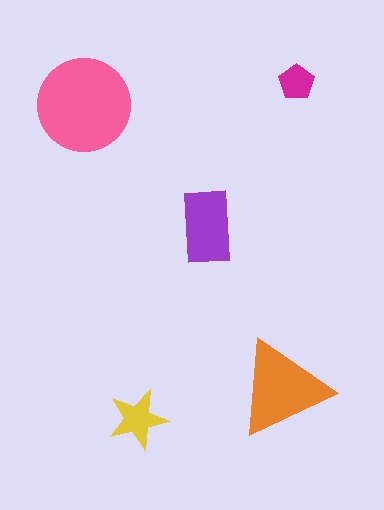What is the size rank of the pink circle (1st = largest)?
1st.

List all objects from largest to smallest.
The pink circle, the orange triangle, the purple rectangle, the yellow star, the magenta pentagon.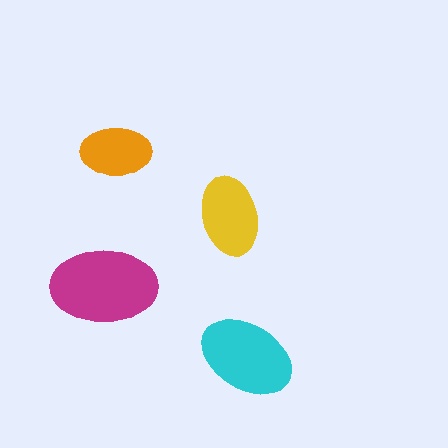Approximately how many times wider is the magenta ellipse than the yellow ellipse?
About 1.5 times wider.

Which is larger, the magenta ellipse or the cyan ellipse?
The magenta one.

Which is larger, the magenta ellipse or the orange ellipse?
The magenta one.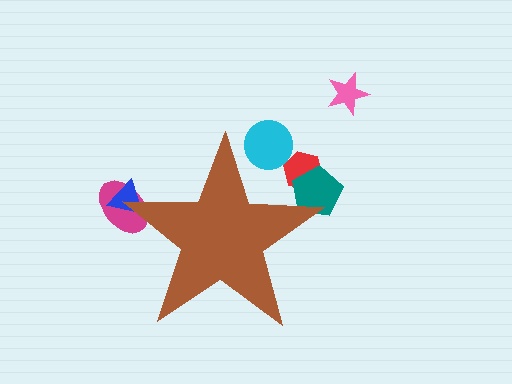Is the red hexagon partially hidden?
Yes, the red hexagon is partially hidden behind the brown star.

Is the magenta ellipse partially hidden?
Yes, the magenta ellipse is partially hidden behind the brown star.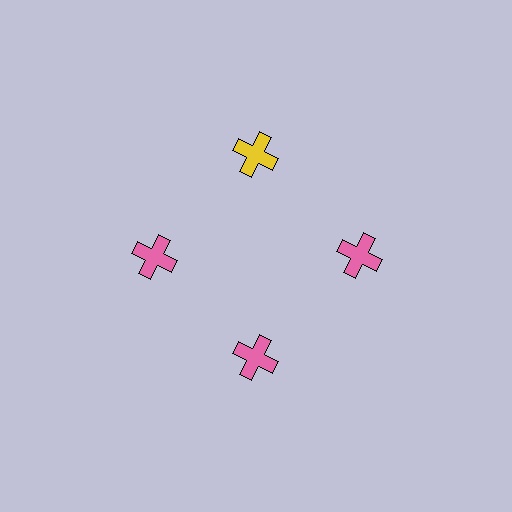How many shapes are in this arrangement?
There are 4 shapes arranged in a ring pattern.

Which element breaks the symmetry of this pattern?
The yellow cross at roughly the 12 o'clock position breaks the symmetry. All other shapes are pink crosses.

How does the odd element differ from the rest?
It has a different color: yellow instead of pink.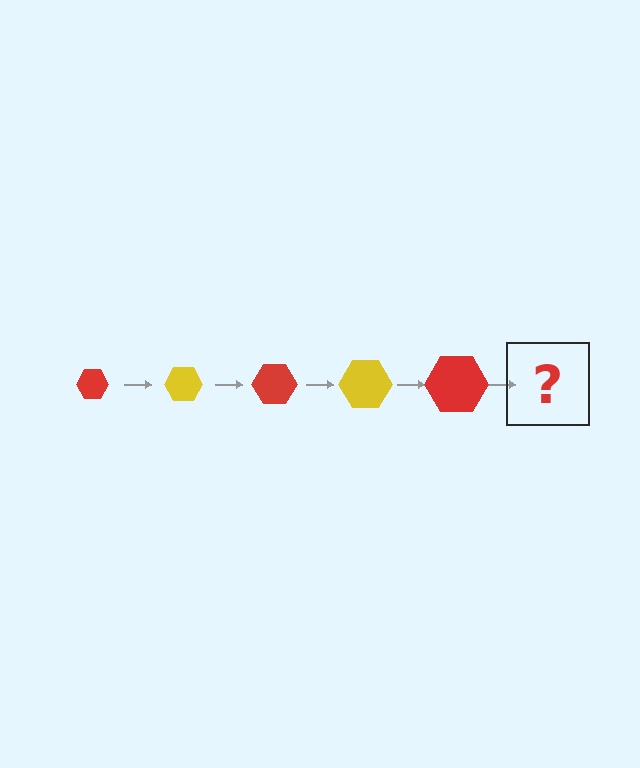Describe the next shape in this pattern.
It should be a yellow hexagon, larger than the previous one.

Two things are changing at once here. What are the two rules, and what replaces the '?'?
The two rules are that the hexagon grows larger each step and the color cycles through red and yellow. The '?' should be a yellow hexagon, larger than the previous one.